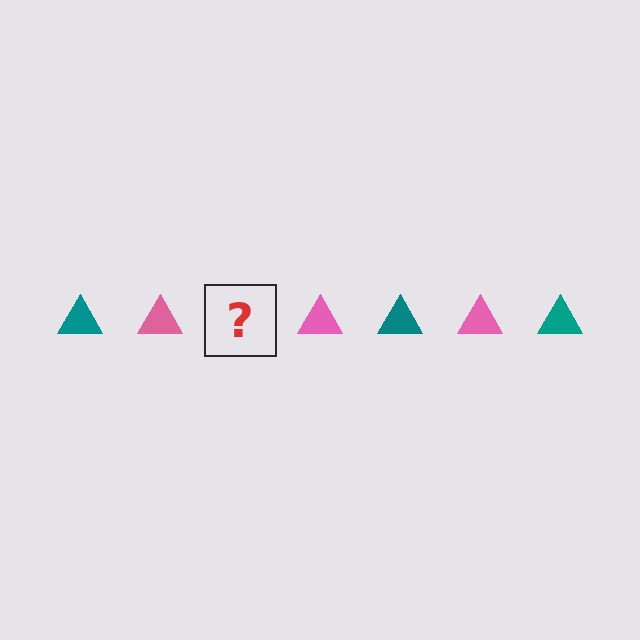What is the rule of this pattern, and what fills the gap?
The rule is that the pattern cycles through teal, pink triangles. The gap should be filled with a teal triangle.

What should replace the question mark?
The question mark should be replaced with a teal triangle.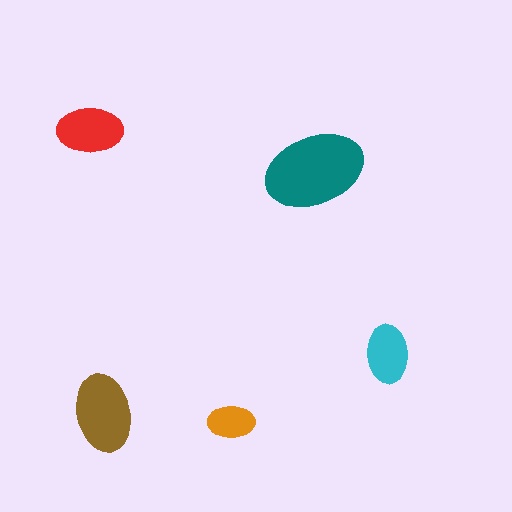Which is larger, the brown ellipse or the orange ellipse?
The brown one.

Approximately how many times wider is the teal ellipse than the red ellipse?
About 1.5 times wider.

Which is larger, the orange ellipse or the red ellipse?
The red one.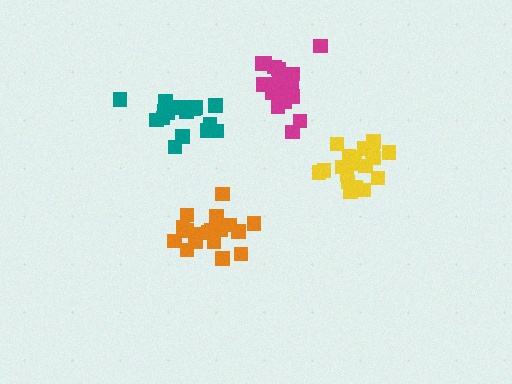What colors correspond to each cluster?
The clusters are colored: yellow, teal, orange, magenta.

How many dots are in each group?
Group 1: 20 dots, Group 2: 18 dots, Group 3: 20 dots, Group 4: 17 dots (75 total).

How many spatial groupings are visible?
There are 4 spatial groupings.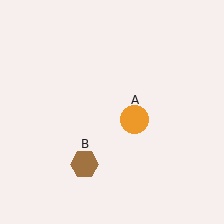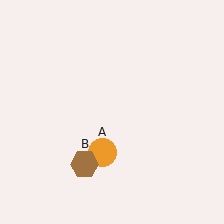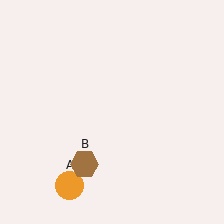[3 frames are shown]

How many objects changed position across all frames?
1 object changed position: orange circle (object A).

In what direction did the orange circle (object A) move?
The orange circle (object A) moved down and to the left.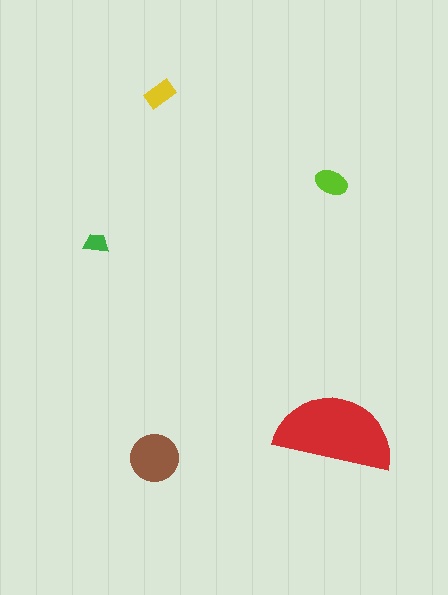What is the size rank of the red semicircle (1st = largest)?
1st.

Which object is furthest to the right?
The red semicircle is rightmost.